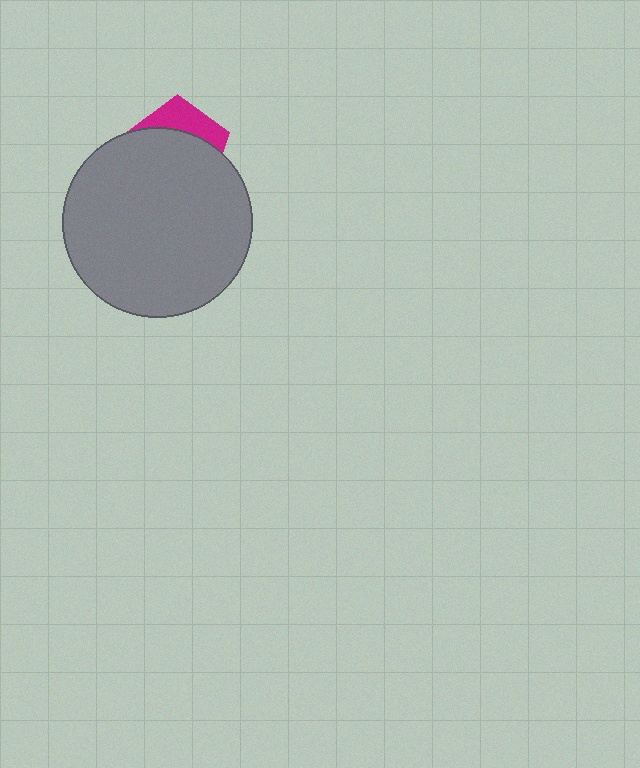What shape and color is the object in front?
The object in front is a gray circle.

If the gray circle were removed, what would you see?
You would see the complete magenta pentagon.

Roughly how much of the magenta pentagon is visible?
A small part of it is visible (roughly 30%).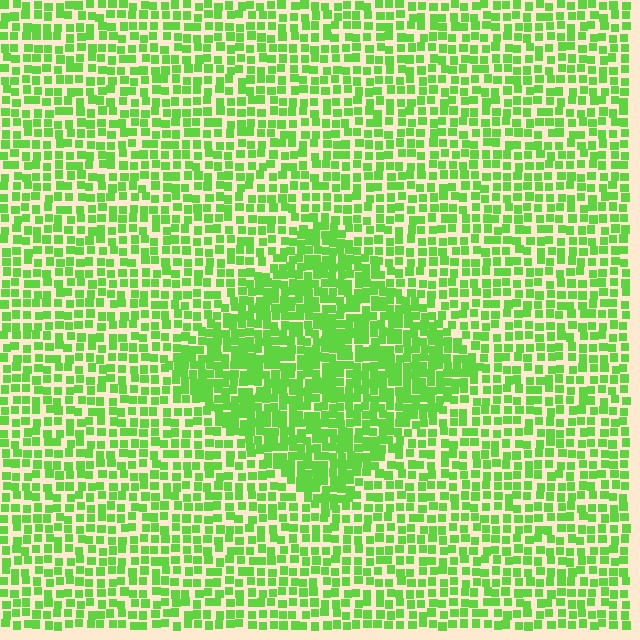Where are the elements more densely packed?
The elements are more densely packed inside the diamond boundary.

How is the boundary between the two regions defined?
The boundary is defined by a change in element density (approximately 1.7x ratio). All elements are the same color, size, and shape.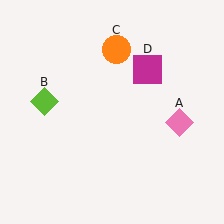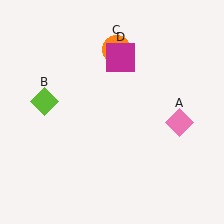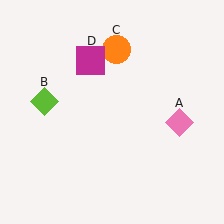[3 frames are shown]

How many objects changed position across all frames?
1 object changed position: magenta square (object D).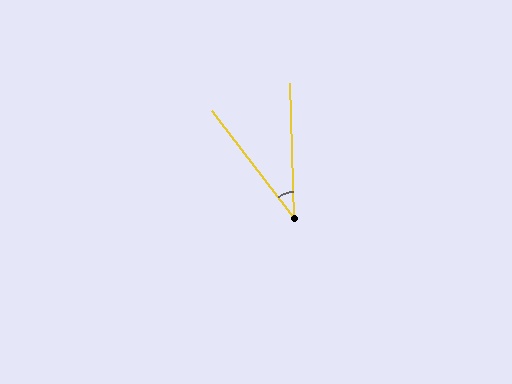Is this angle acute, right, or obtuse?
It is acute.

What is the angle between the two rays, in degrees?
Approximately 36 degrees.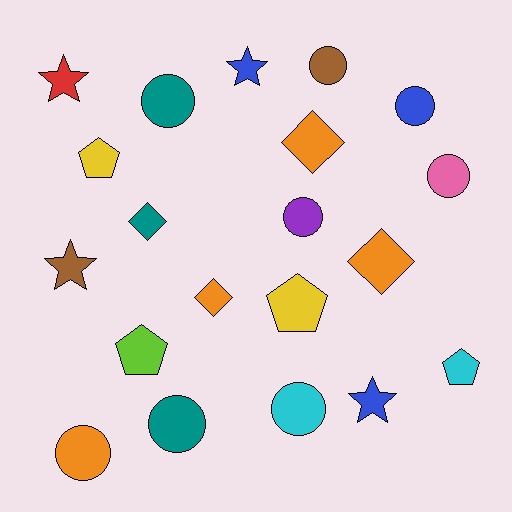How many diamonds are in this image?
There are 4 diamonds.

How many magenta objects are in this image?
There are no magenta objects.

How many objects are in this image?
There are 20 objects.